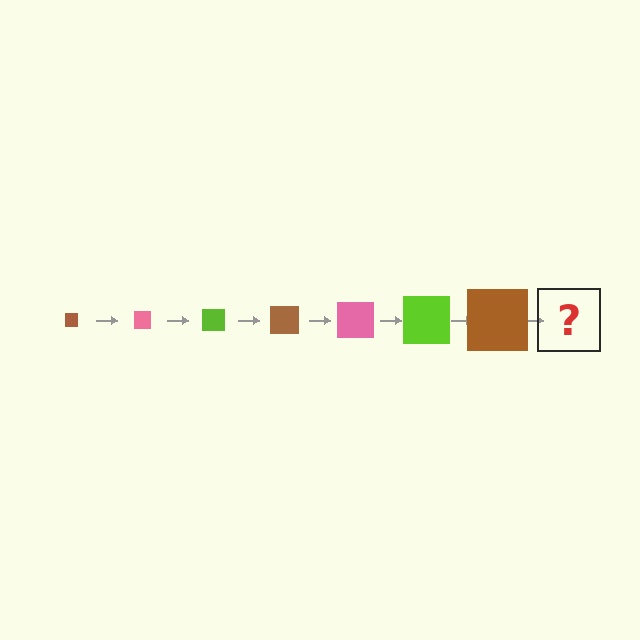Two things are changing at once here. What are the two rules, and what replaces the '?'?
The two rules are that the square grows larger each step and the color cycles through brown, pink, and lime. The '?' should be a pink square, larger than the previous one.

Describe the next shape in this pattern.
It should be a pink square, larger than the previous one.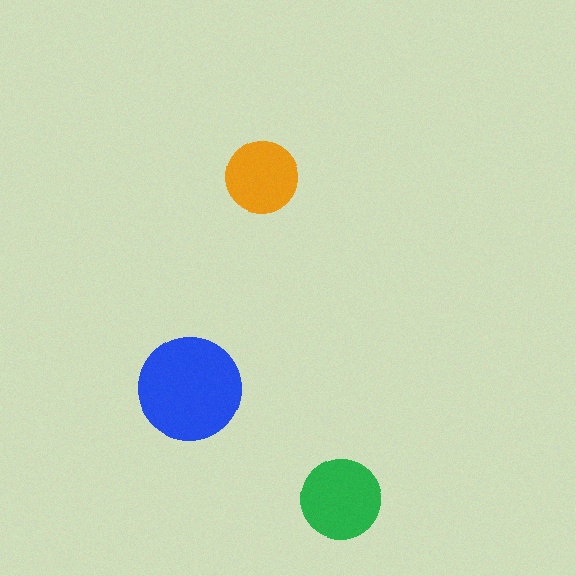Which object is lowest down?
The green circle is bottommost.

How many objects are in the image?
There are 3 objects in the image.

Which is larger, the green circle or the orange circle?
The green one.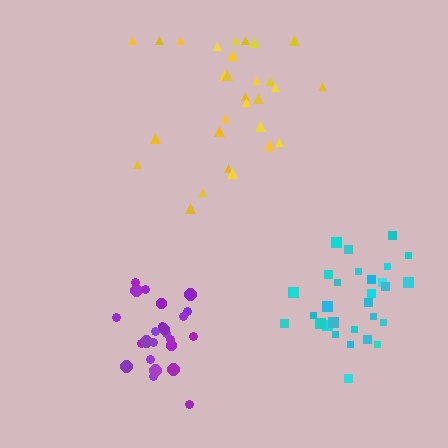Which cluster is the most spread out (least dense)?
Yellow.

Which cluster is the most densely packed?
Purple.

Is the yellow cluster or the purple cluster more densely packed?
Purple.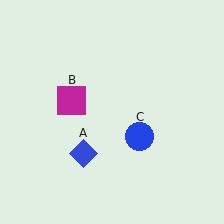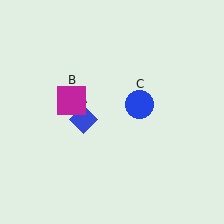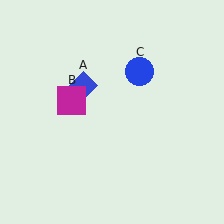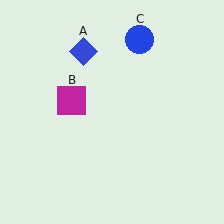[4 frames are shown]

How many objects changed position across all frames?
2 objects changed position: blue diamond (object A), blue circle (object C).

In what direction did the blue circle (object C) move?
The blue circle (object C) moved up.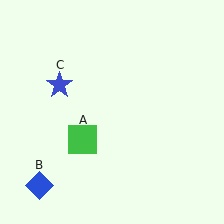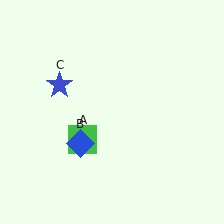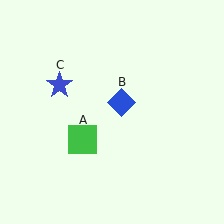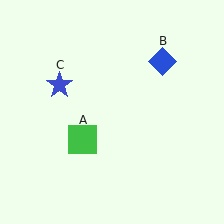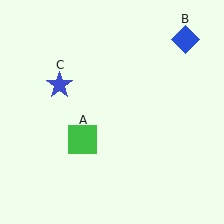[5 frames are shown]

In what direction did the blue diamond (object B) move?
The blue diamond (object B) moved up and to the right.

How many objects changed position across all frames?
1 object changed position: blue diamond (object B).